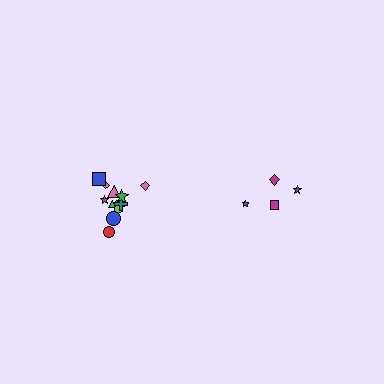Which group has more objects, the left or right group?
The left group.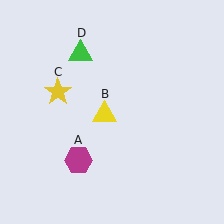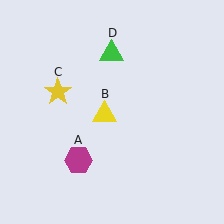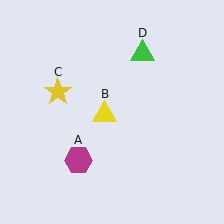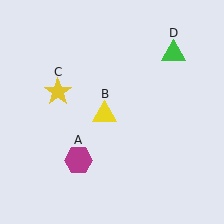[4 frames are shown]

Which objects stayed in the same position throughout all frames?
Magenta hexagon (object A) and yellow triangle (object B) and yellow star (object C) remained stationary.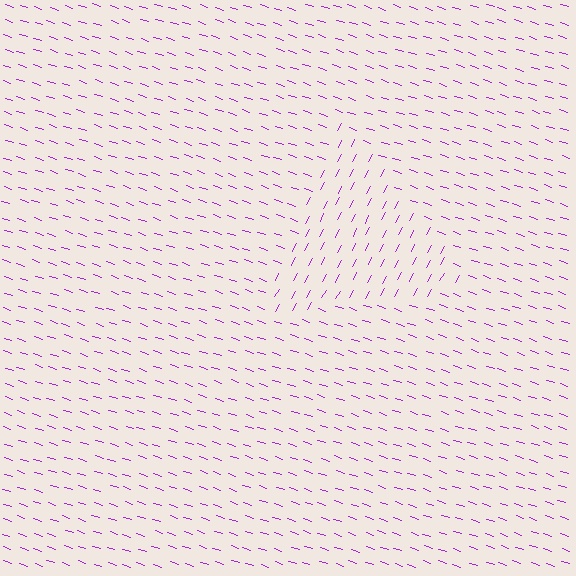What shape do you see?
I see a triangle.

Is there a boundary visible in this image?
Yes, there is a texture boundary formed by a change in line orientation.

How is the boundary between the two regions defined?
The boundary is defined purely by a change in line orientation (approximately 80 degrees difference). All lines are the same color and thickness.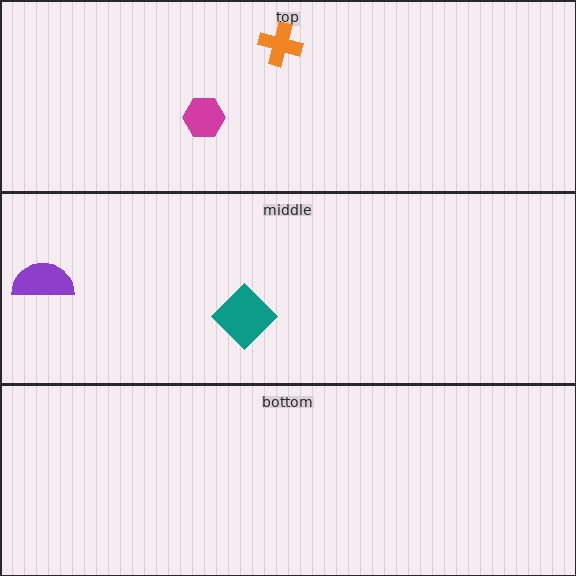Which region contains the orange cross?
The top region.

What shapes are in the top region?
The magenta hexagon, the orange cross.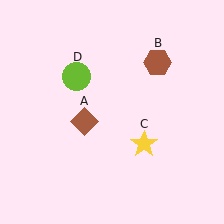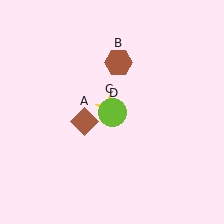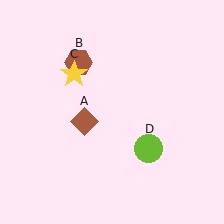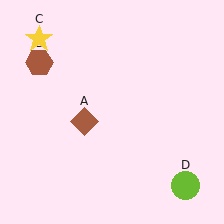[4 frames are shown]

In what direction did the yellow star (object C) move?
The yellow star (object C) moved up and to the left.